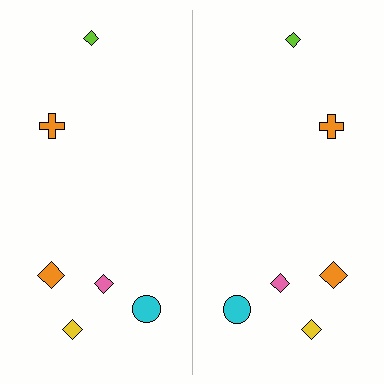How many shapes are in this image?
There are 12 shapes in this image.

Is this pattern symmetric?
Yes, this pattern has bilateral (reflection) symmetry.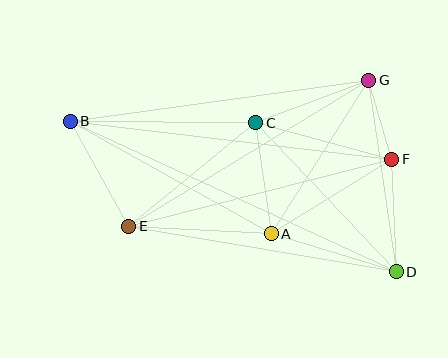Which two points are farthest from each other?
Points B and D are farthest from each other.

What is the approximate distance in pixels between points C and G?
The distance between C and G is approximately 121 pixels.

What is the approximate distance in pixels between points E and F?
The distance between E and F is approximately 271 pixels.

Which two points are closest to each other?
Points F and G are closest to each other.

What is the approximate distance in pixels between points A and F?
The distance between A and F is approximately 141 pixels.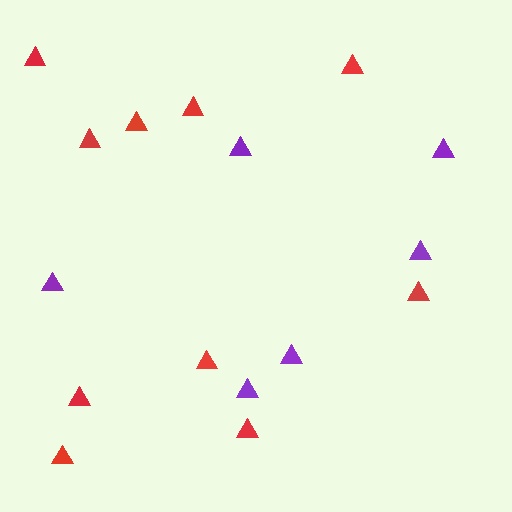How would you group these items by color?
There are 2 groups: one group of red triangles (10) and one group of purple triangles (6).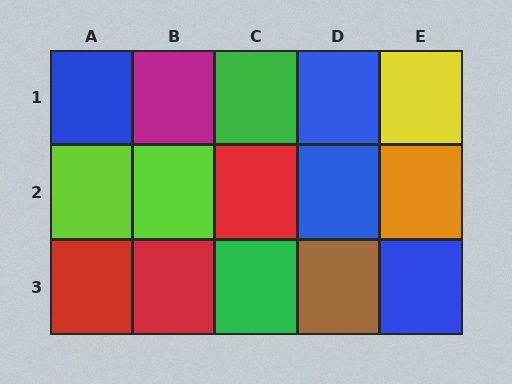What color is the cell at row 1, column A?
Blue.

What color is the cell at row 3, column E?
Blue.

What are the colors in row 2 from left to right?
Lime, lime, red, blue, orange.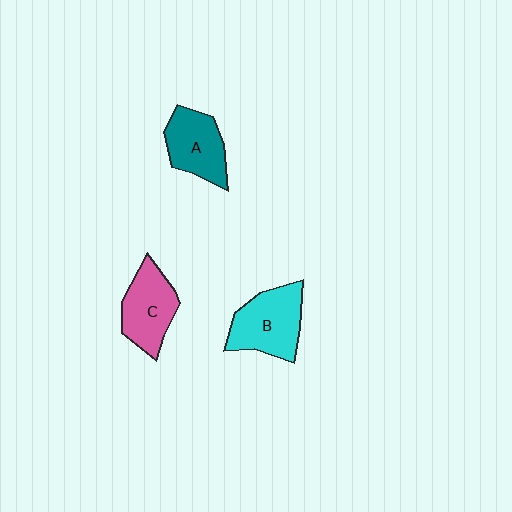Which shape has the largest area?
Shape B (cyan).